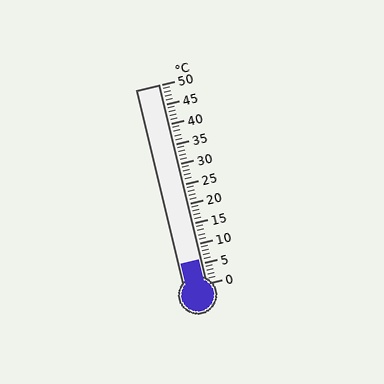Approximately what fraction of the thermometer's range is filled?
The thermometer is filled to approximately 10% of its range.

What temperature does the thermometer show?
The thermometer shows approximately 6°C.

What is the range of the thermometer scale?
The thermometer scale ranges from 0°C to 50°C.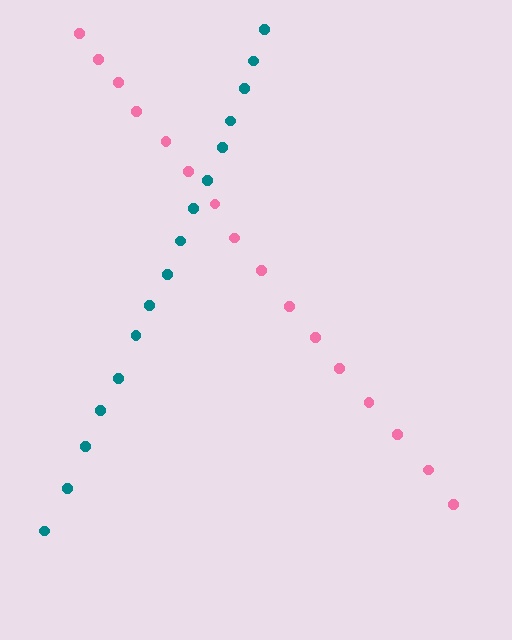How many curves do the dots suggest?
There are 2 distinct paths.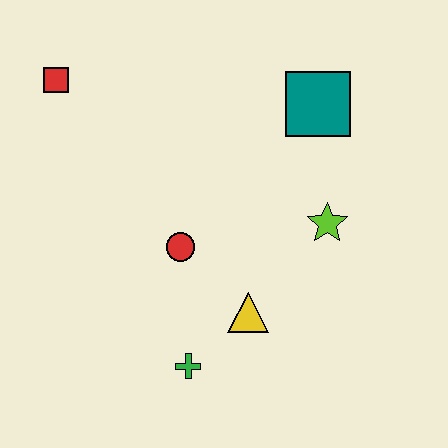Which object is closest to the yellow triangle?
The green cross is closest to the yellow triangle.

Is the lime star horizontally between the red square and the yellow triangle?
No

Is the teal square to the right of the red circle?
Yes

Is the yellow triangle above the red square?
No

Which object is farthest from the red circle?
The red square is farthest from the red circle.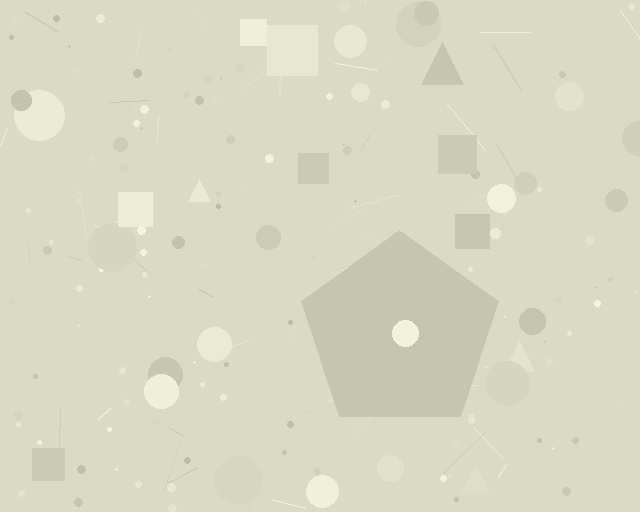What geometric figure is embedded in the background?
A pentagon is embedded in the background.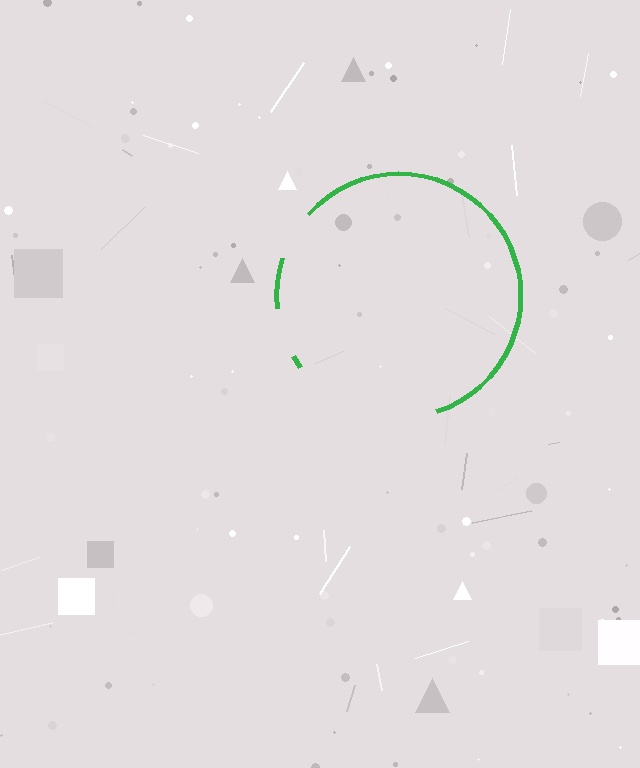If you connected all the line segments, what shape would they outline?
They would outline a circle.